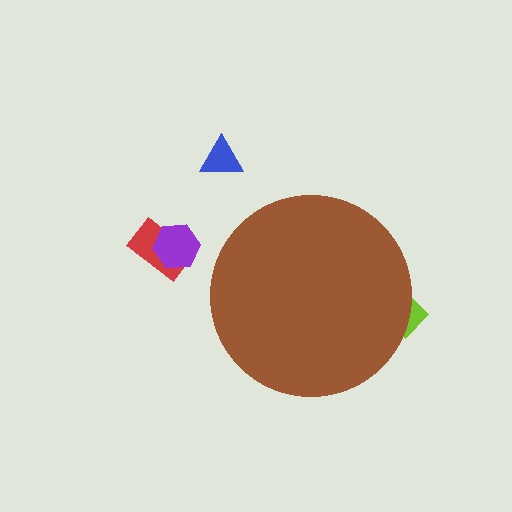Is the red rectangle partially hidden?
No, the red rectangle is fully visible.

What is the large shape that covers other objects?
A brown circle.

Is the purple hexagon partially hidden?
No, the purple hexagon is fully visible.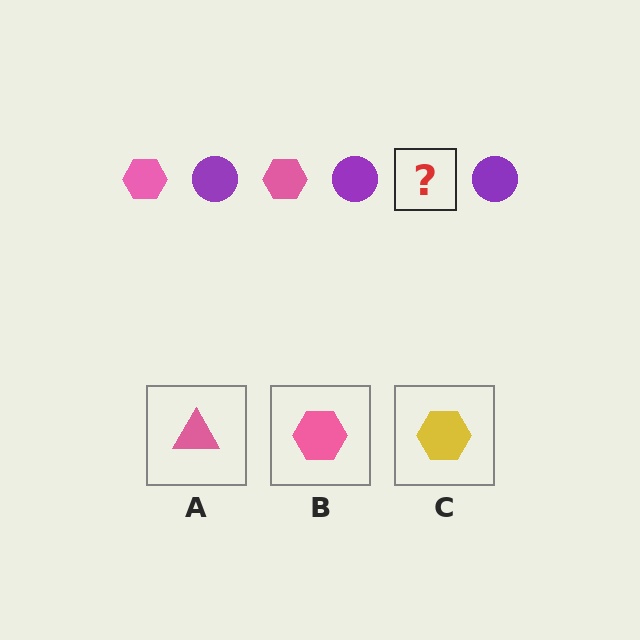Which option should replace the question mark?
Option B.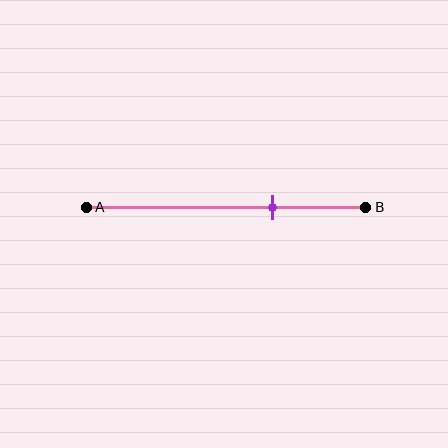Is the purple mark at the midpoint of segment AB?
No, the mark is at about 65% from A, not at the 50% midpoint.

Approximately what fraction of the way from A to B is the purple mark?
The purple mark is approximately 65% of the way from A to B.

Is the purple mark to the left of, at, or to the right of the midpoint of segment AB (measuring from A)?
The purple mark is to the right of the midpoint of segment AB.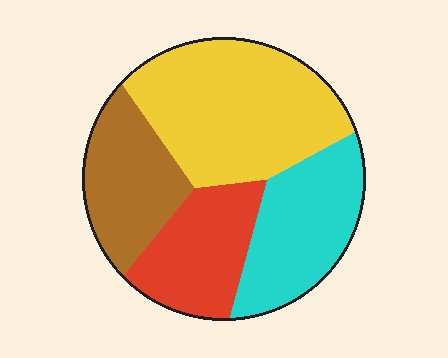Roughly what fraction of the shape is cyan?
Cyan takes up about one quarter (1/4) of the shape.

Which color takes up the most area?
Yellow, at roughly 40%.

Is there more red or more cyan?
Cyan.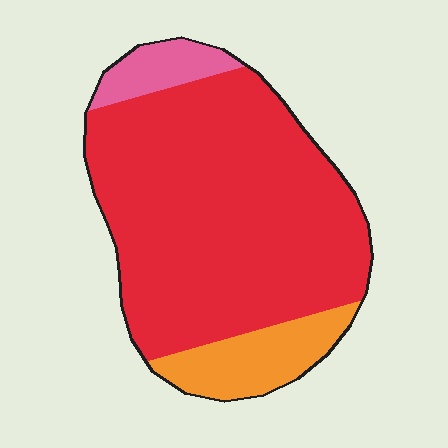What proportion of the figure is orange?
Orange takes up less than a sixth of the figure.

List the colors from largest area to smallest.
From largest to smallest: red, orange, pink.